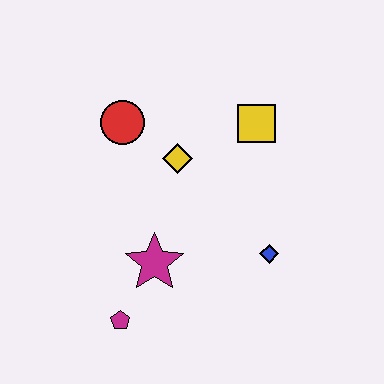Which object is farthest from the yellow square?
The magenta pentagon is farthest from the yellow square.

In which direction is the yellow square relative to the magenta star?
The yellow square is above the magenta star.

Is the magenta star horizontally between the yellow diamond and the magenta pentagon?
Yes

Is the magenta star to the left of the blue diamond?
Yes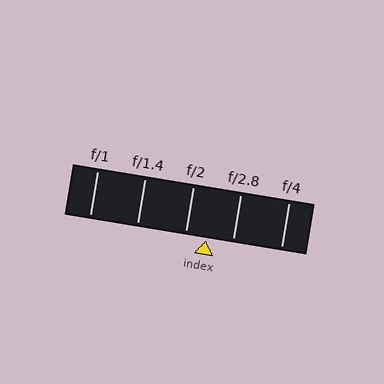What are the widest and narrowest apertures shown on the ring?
The widest aperture shown is f/1 and the narrowest is f/4.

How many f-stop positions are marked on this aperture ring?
There are 5 f-stop positions marked.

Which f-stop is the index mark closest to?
The index mark is closest to f/2.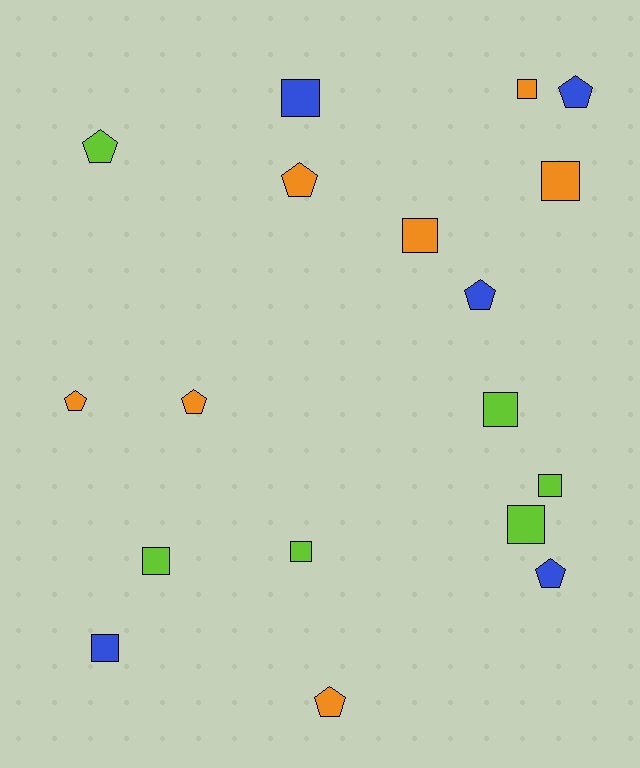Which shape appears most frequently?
Square, with 10 objects.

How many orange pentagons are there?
There are 4 orange pentagons.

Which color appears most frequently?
Orange, with 7 objects.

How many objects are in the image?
There are 18 objects.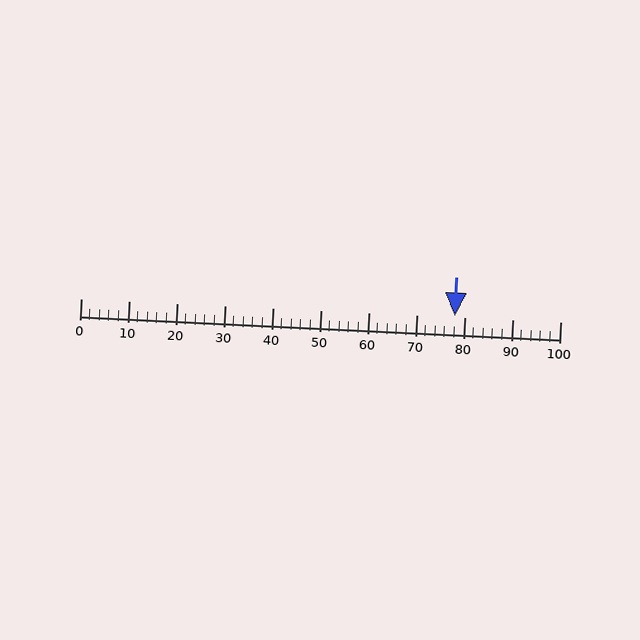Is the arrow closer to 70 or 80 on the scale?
The arrow is closer to 80.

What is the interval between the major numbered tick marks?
The major tick marks are spaced 10 units apart.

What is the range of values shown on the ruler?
The ruler shows values from 0 to 100.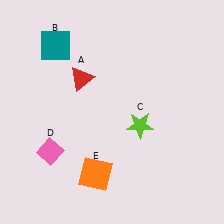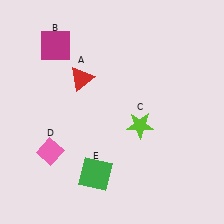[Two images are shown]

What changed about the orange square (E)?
In Image 1, E is orange. In Image 2, it changed to green.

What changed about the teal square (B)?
In Image 1, B is teal. In Image 2, it changed to magenta.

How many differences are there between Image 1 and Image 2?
There are 2 differences between the two images.